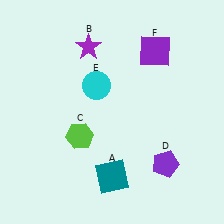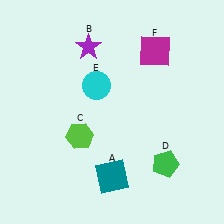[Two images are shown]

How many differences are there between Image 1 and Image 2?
There are 2 differences between the two images.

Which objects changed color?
D changed from purple to green. F changed from purple to magenta.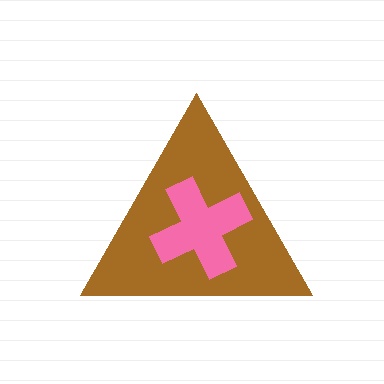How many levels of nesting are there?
2.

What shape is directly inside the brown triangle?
The pink cross.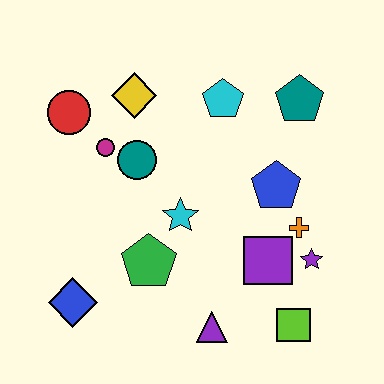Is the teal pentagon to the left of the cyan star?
No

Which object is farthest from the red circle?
The lime square is farthest from the red circle.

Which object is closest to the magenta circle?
The teal circle is closest to the magenta circle.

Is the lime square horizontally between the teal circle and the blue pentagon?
No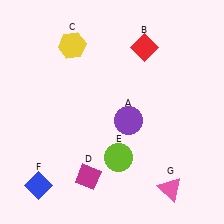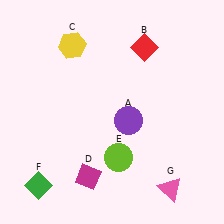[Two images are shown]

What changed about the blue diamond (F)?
In Image 1, F is blue. In Image 2, it changed to green.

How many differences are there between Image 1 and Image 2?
There is 1 difference between the two images.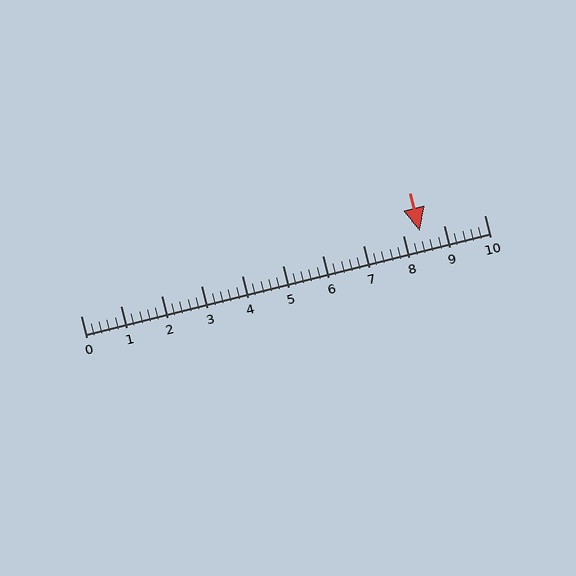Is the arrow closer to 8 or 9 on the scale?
The arrow is closer to 8.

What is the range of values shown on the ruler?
The ruler shows values from 0 to 10.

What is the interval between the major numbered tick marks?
The major tick marks are spaced 1 units apart.